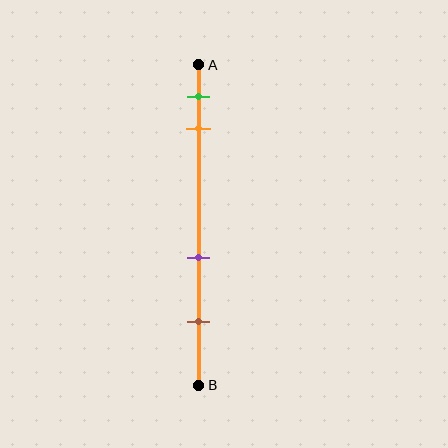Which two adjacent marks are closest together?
The green and orange marks are the closest adjacent pair.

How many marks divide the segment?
There are 4 marks dividing the segment.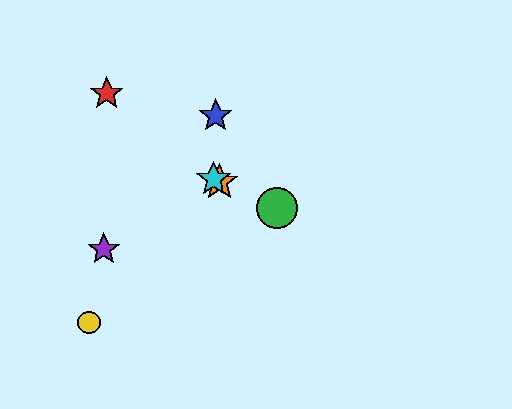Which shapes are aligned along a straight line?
The green circle, the orange star, the cyan star are aligned along a straight line.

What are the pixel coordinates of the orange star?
The orange star is at (220, 182).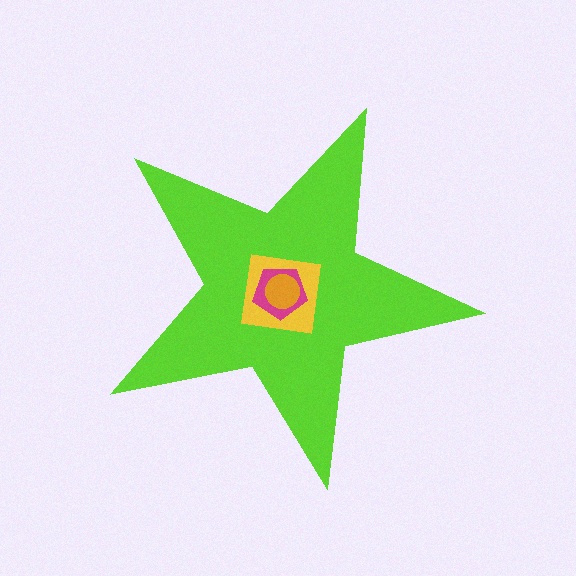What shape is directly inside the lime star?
The yellow square.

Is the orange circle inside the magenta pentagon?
Yes.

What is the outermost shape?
The lime star.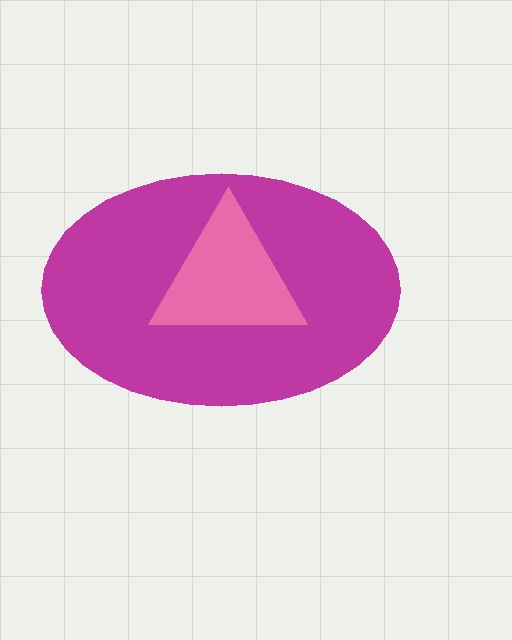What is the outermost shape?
The magenta ellipse.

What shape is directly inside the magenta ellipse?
The pink triangle.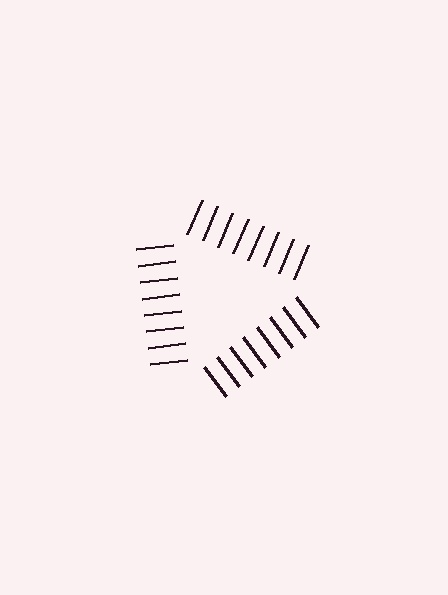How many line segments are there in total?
24 — 8 along each of the 3 edges.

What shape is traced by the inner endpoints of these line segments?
An illusory triangle — the line segments terminate on its edges but no continuous stroke is drawn.